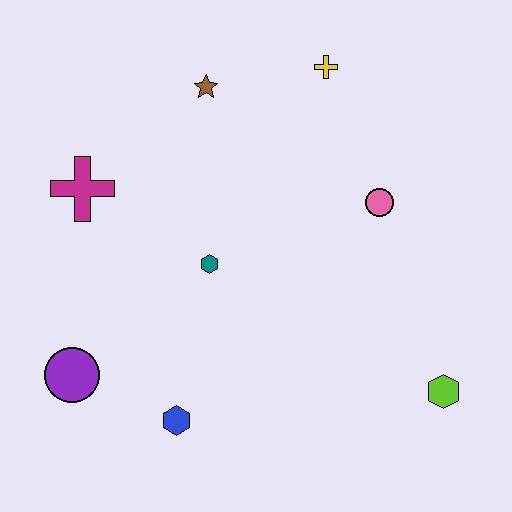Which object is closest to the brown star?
The yellow cross is closest to the brown star.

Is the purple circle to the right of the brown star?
No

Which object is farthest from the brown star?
The lime hexagon is farthest from the brown star.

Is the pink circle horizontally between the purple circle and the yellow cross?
No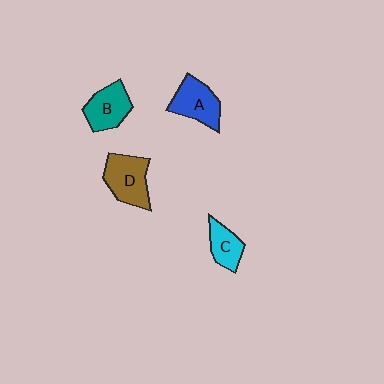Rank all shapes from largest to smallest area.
From largest to smallest: D (brown), A (blue), B (teal), C (cyan).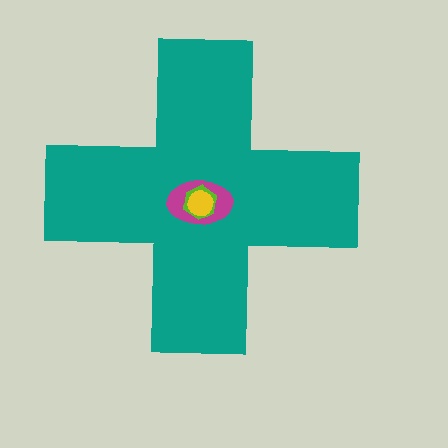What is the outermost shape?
The teal cross.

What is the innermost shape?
The yellow circle.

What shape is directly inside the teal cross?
The magenta ellipse.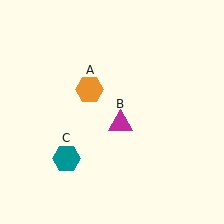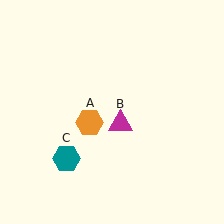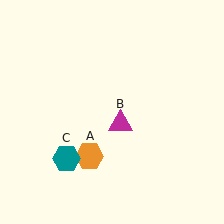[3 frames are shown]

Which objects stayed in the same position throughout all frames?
Magenta triangle (object B) and teal hexagon (object C) remained stationary.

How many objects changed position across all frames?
1 object changed position: orange hexagon (object A).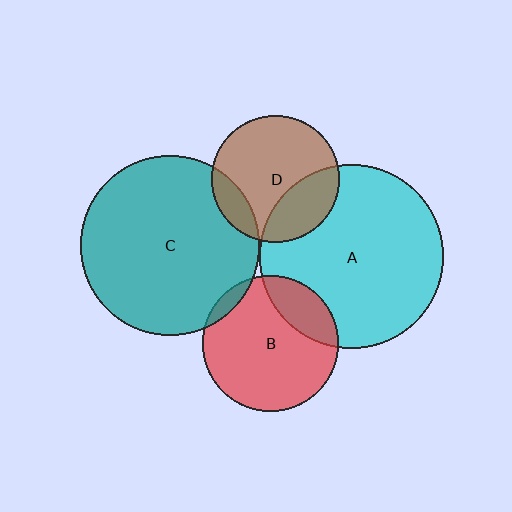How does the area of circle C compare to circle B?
Approximately 1.7 times.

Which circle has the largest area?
Circle A (cyan).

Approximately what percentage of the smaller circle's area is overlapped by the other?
Approximately 25%.